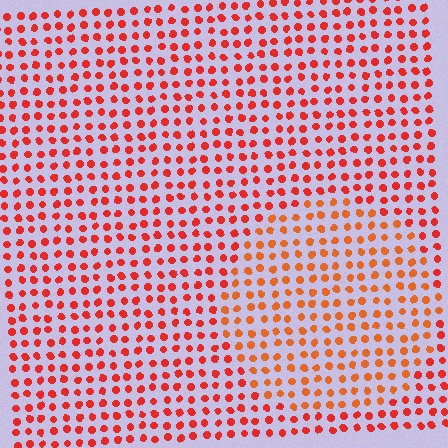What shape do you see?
I see a circle.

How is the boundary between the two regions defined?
The boundary is defined purely by a slight shift in hue (about 20 degrees). Spacing, size, and orientation are identical on both sides.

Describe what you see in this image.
The image is filled with small red elements in a uniform arrangement. A circle-shaped region is visible where the elements are tinted to a slightly different hue, forming a subtle color boundary.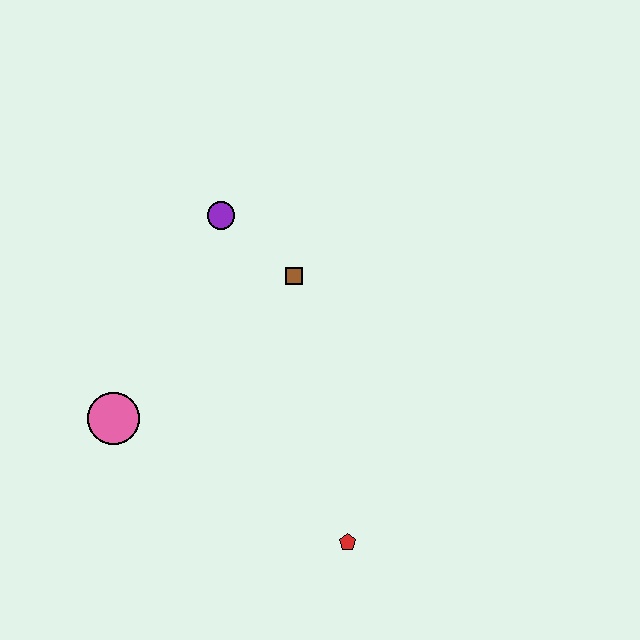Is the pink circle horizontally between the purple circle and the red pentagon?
No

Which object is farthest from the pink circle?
The red pentagon is farthest from the pink circle.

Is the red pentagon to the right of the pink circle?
Yes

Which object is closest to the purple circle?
The brown square is closest to the purple circle.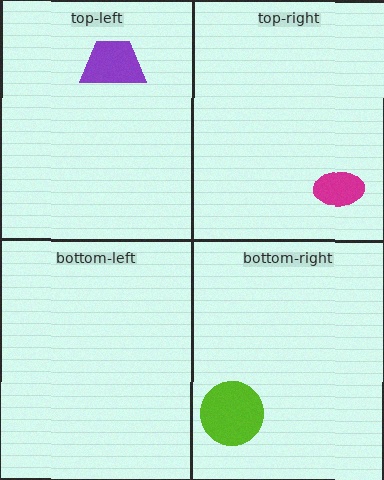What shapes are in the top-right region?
The magenta ellipse.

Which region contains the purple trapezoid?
The top-left region.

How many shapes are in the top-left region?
1.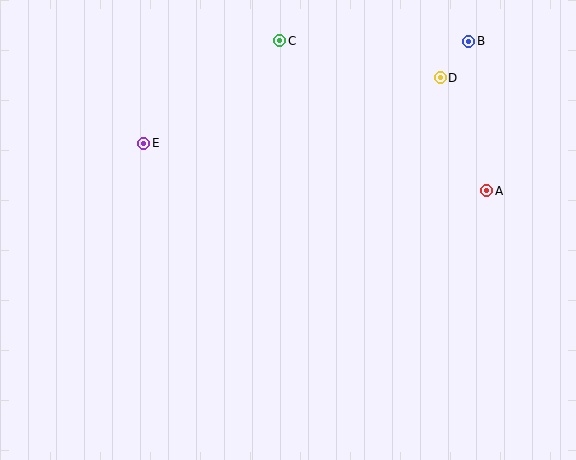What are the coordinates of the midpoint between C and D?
The midpoint between C and D is at (360, 59).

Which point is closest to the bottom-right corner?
Point A is closest to the bottom-right corner.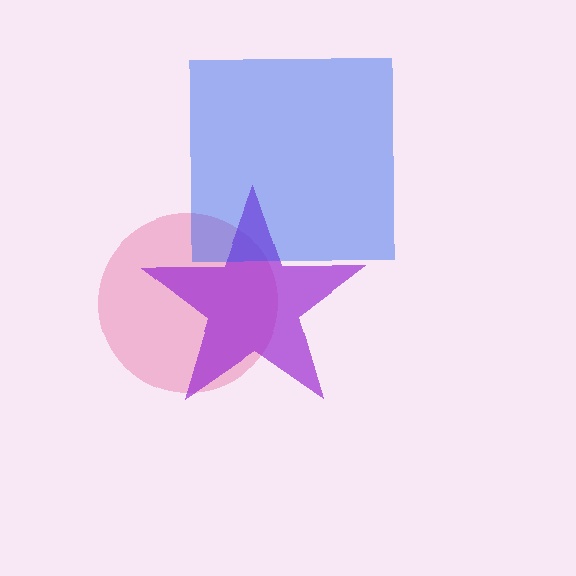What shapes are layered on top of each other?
The layered shapes are: a pink circle, a purple star, a blue square.